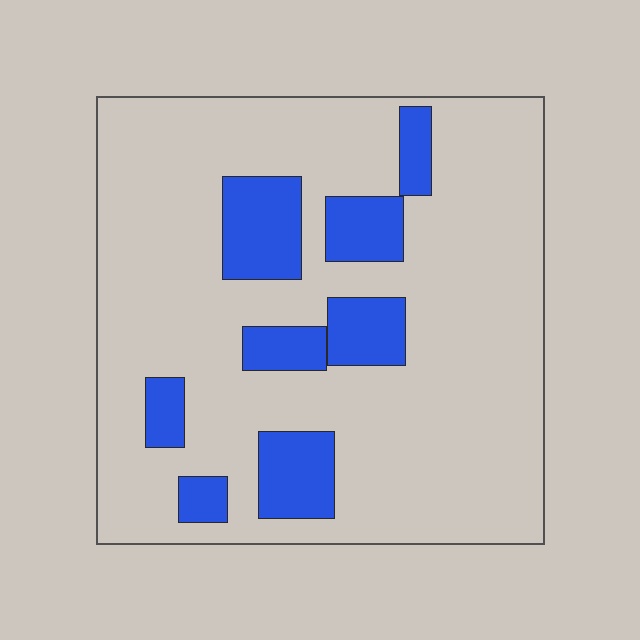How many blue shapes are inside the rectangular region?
8.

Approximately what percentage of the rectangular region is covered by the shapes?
Approximately 20%.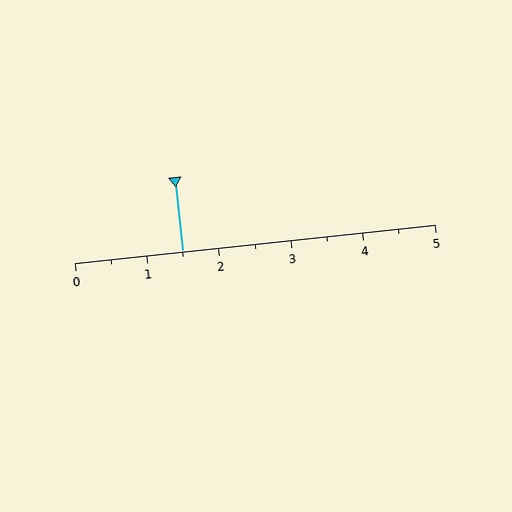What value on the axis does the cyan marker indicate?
The marker indicates approximately 1.5.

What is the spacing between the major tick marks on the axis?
The major ticks are spaced 1 apart.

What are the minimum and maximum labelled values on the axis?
The axis runs from 0 to 5.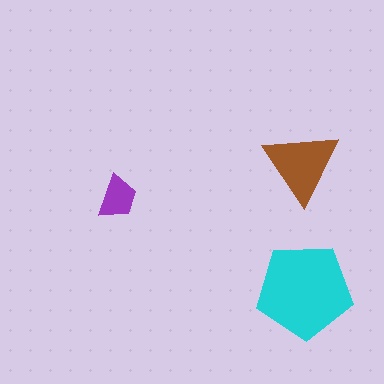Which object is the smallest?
The purple trapezoid.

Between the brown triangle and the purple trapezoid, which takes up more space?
The brown triangle.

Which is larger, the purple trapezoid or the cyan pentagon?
The cyan pentagon.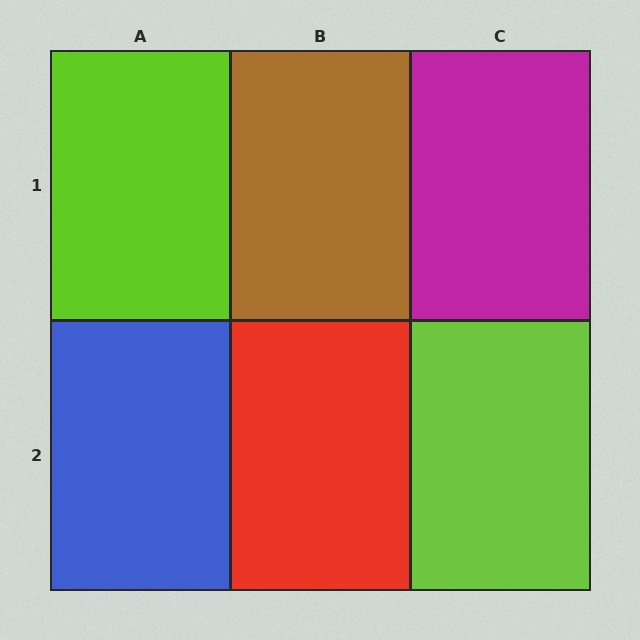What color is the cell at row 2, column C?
Lime.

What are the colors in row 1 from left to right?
Lime, brown, magenta.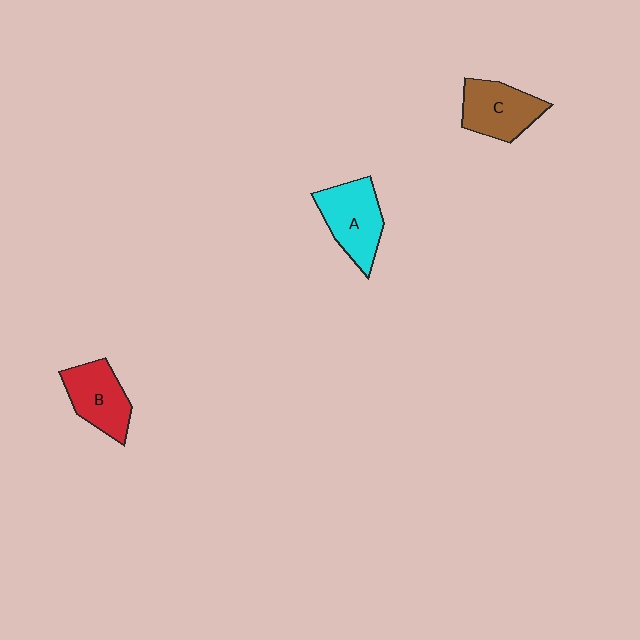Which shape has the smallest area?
Shape B (red).